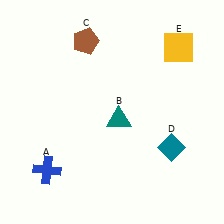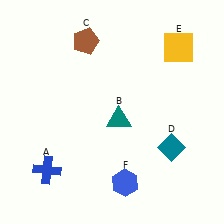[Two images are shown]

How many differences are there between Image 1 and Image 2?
There is 1 difference between the two images.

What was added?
A blue hexagon (F) was added in Image 2.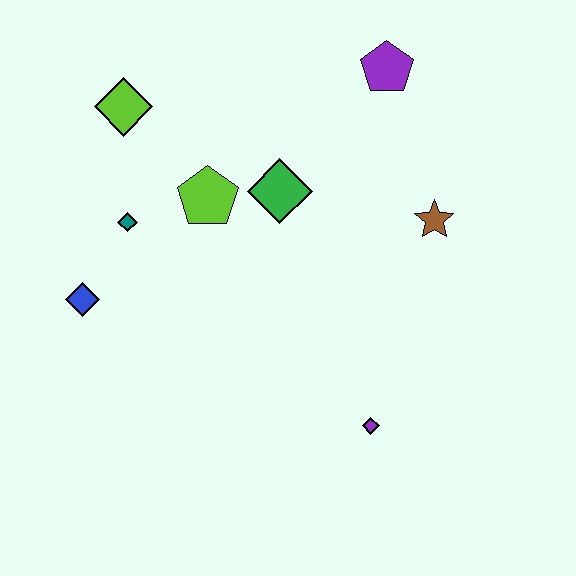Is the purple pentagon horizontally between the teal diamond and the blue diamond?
No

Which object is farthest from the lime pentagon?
The purple diamond is farthest from the lime pentagon.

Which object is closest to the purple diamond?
The brown star is closest to the purple diamond.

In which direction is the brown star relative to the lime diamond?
The brown star is to the right of the lime diamond.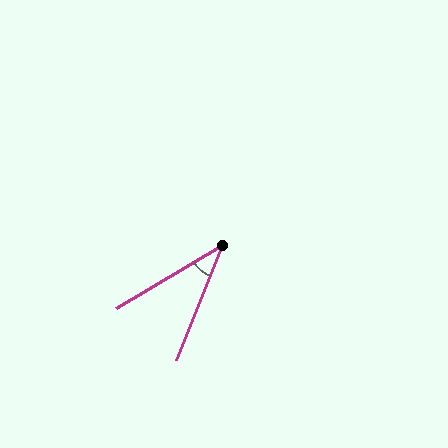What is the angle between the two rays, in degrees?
Approximately 37 degrees.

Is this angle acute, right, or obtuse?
It is acute.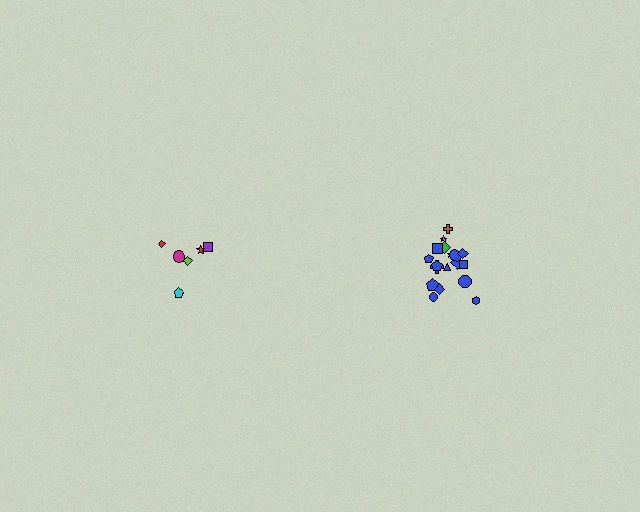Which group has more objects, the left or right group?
The right group.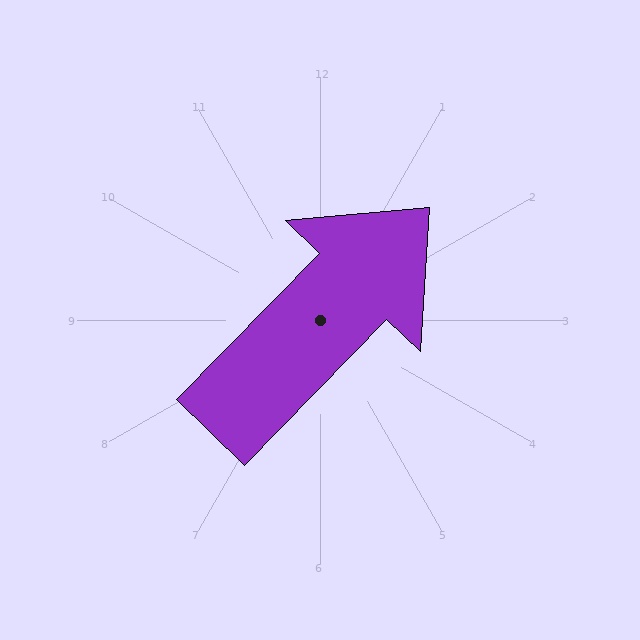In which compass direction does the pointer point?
Northeast.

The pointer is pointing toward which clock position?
Roughly 1 o'clock.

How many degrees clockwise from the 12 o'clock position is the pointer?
Approximately 44 degrees.